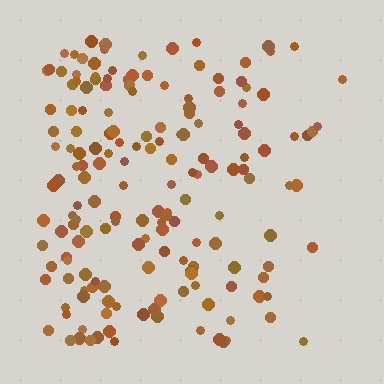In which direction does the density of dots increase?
From right to left, with the left side densest.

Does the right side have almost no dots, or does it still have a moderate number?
Still a moderate number, just noticeably fewer than the left.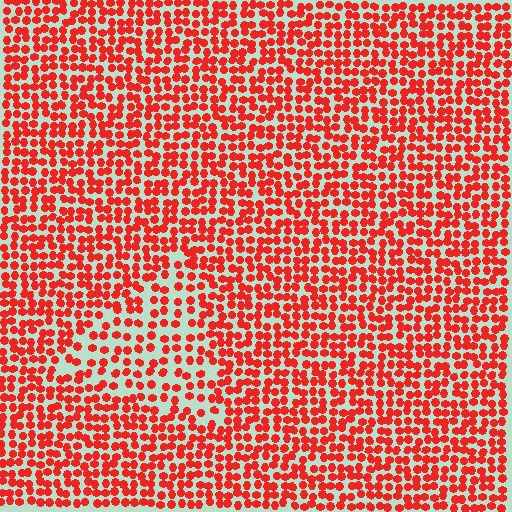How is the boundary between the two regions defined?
The boundary is defined by a change in element density (approximately 1.7x ratio). All elements are the same color, size, and shape.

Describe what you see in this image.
The image contains small red elements arranged at two different densities. A triangle-shaped region is visible where the elements are less densely packed than the surrounding area.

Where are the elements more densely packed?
The elements are more densely packed outside the triangle boundary.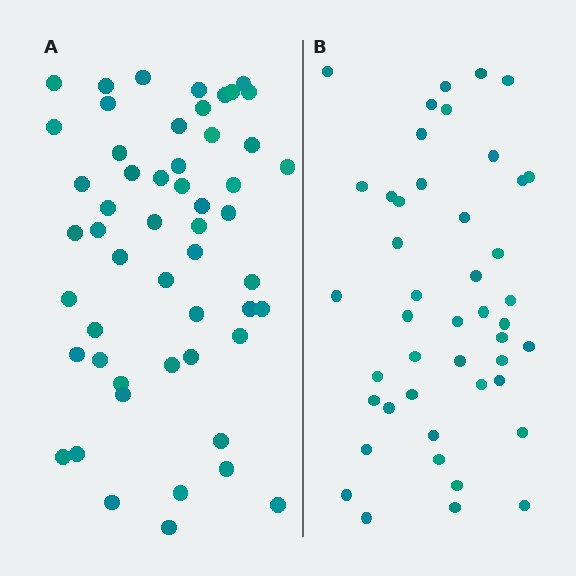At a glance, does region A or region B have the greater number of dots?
Region A (the left region) has more dots.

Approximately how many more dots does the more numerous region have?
Region A has roughly 8 or so more dots than region B.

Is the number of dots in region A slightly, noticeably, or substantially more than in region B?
Region A has only slightly more — the two regions are fairly close. The ratio is roughly 1.2 to 1.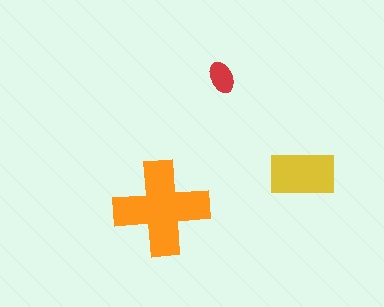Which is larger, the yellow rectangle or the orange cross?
The orange cross.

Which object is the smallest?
The red ellipse.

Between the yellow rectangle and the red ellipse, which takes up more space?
The yellow rectangle.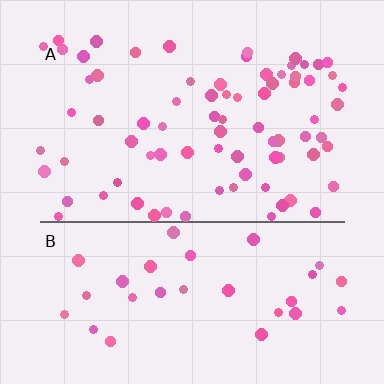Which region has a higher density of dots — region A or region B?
A (the top).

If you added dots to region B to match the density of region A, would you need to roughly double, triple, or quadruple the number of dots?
Approximately double.